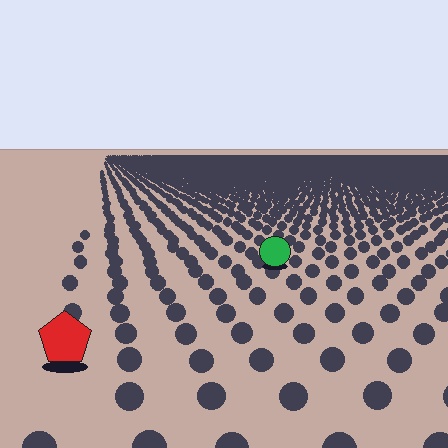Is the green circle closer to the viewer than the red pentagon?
No. The red pentagon is closer — you can tell from the texture gradient: the ground texture is coarser near it.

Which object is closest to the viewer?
The red pentagon is closest. The texture marks near it are larger and more spread out.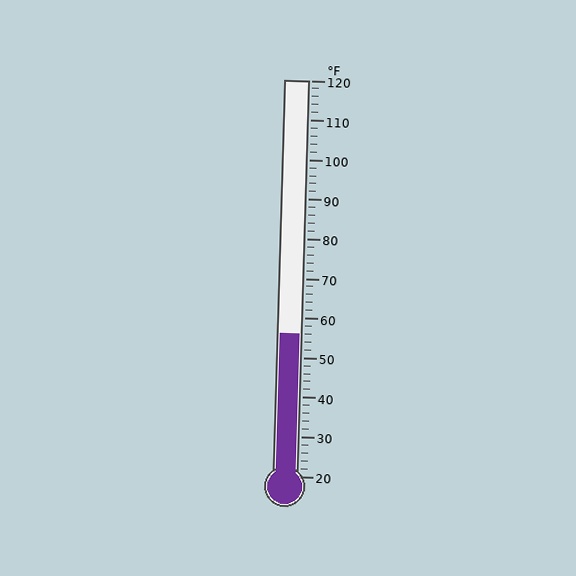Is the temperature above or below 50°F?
The temperature is above 50°F.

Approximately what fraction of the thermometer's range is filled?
The thermometer is filled to approximately 35% of its range.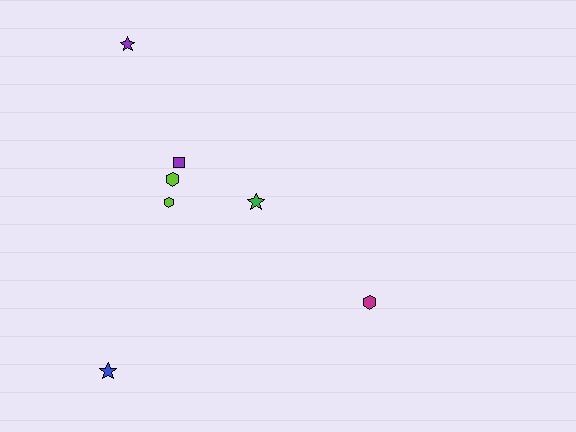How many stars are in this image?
There are 3 stars.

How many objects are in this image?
There are 7 objects.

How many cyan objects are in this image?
There are no cyan objects.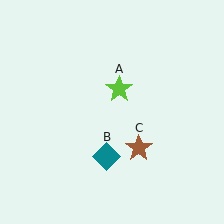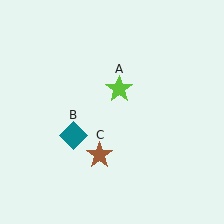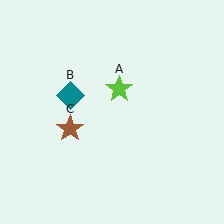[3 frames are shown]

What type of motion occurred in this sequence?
The teal diamond (object B), brown star (object C) rotated clockwise around the center of the scene.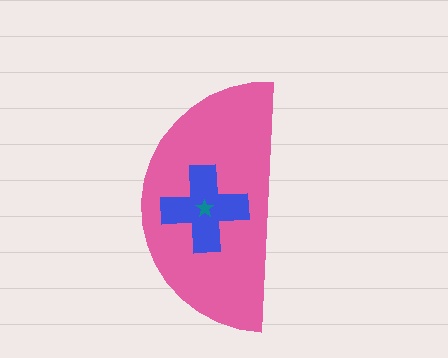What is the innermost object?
The teal star.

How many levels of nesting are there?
3.